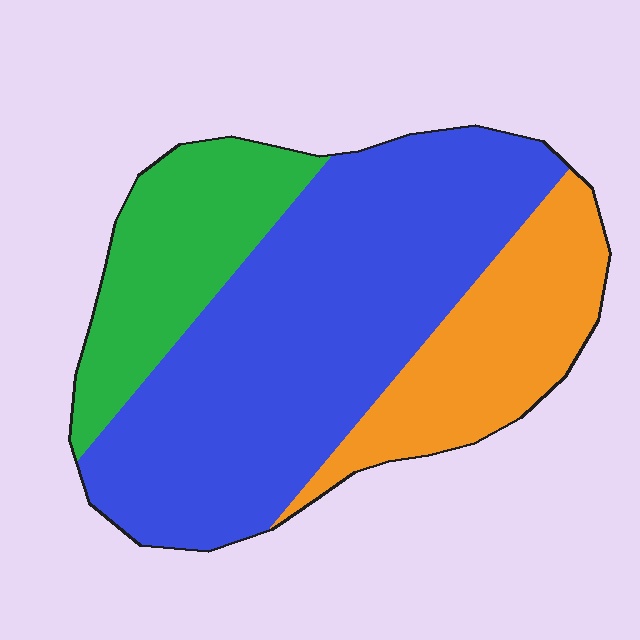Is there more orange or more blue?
Blue.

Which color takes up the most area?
Blue, at roughly 55%.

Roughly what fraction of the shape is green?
Green takes up about one fifth (1/5) of the shape.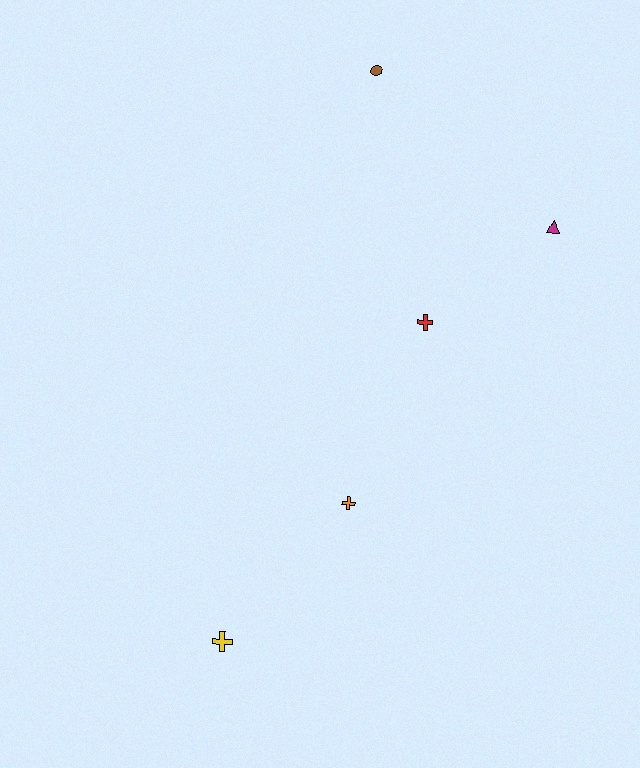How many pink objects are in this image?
There are no pink objects.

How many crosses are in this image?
There are 3 crosses.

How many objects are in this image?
There are 5 objects.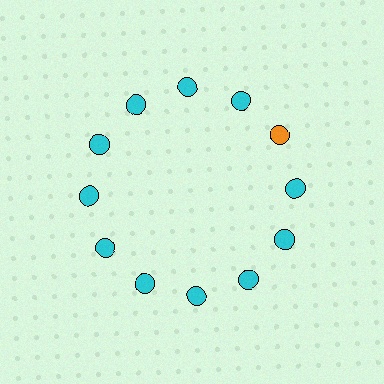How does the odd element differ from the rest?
It has a different color: orange instead of cyan.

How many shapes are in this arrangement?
There are 12 shapes arranged in a ring pattern.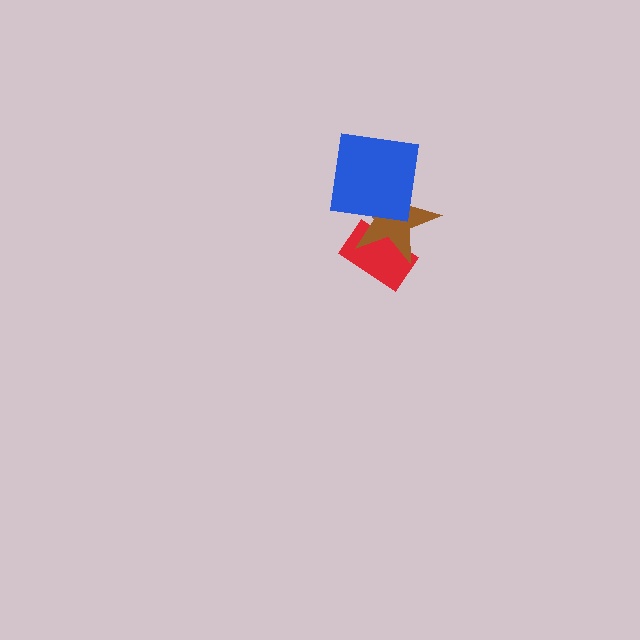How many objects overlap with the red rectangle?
1 object overlaps with the red rectangle.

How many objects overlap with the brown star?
2 objects overlap with the brown star.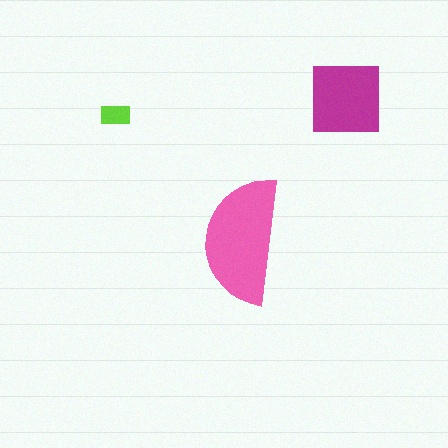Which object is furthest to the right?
The magenta square is rightmost.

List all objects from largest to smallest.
The pink semicircle, the magenta square, the lime rectangle.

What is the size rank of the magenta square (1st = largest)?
2nd.